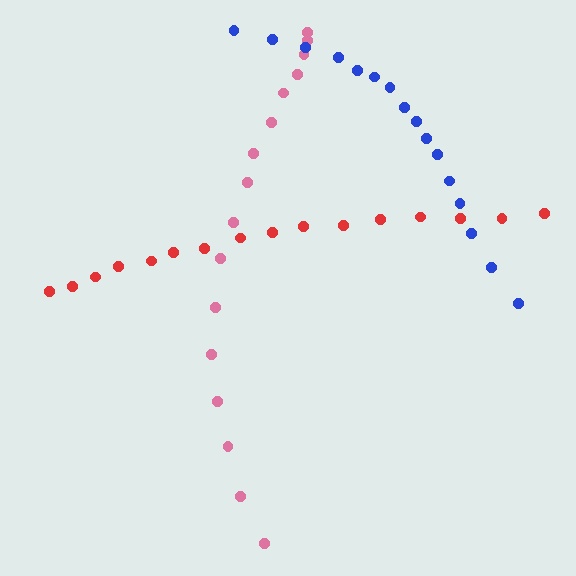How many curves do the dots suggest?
There are 3 distinct paths.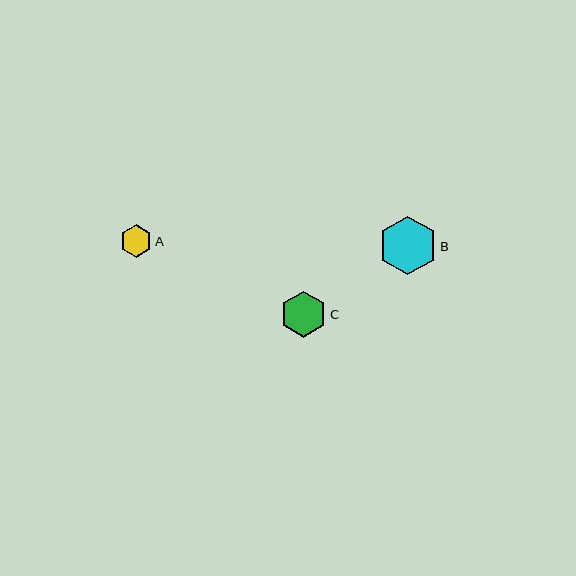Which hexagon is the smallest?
Hexagon A is the smallest with a size of approximately 32 pixels.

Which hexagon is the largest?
Hexagon B is the largest with a size of approximately 59 pixels.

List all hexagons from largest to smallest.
From largest to smallest: B, C, A.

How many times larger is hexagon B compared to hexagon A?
Hexagon B is approximately 1.8 times the size of hexagon A.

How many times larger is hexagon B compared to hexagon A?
Hexagon B is approximately 1.8 times the size of hexagon A.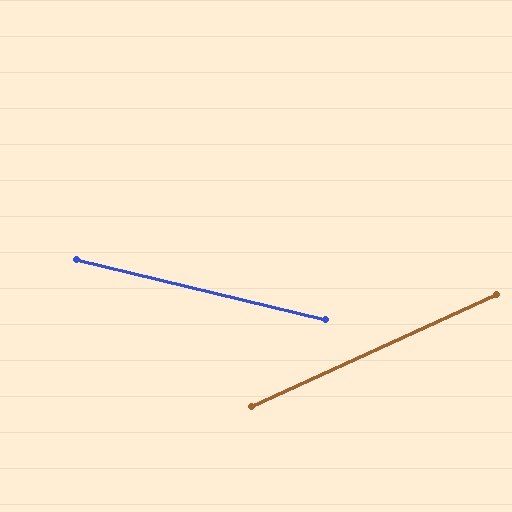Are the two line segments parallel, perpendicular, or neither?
Neither parallel nor perpendicular — they differ by about 38°.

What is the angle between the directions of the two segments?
Approximately 38 degrees.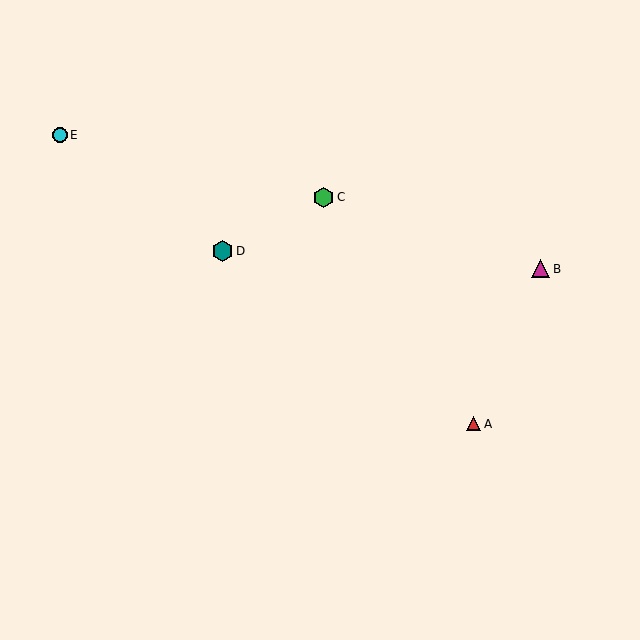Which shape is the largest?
The teal hexagon (labeled D) is the largest.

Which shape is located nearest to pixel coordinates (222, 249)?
The teal hexagon (labeled D) at (223, 251) is nearest to that location.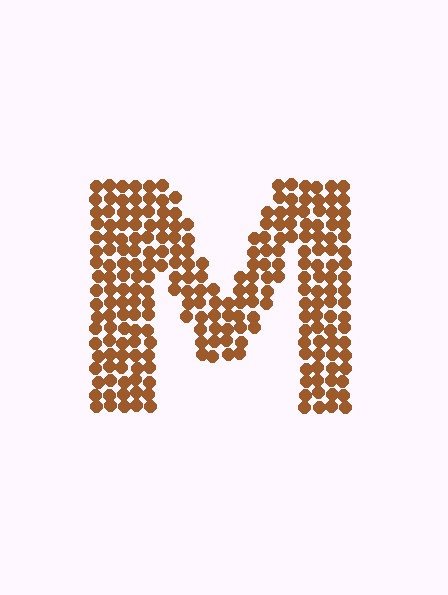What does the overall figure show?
The overall figure shows the letter M.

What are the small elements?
The small elements are circles.